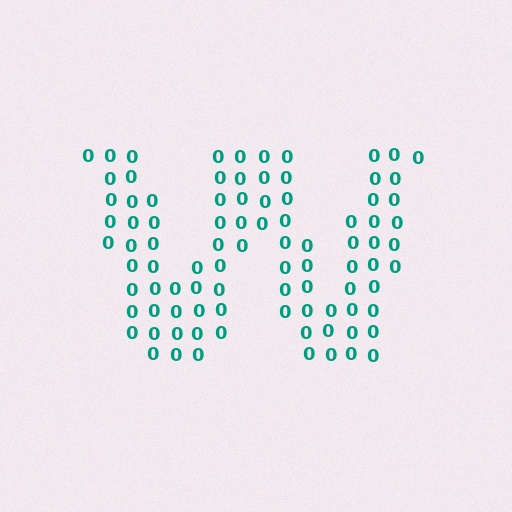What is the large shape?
The large shape is the letter W.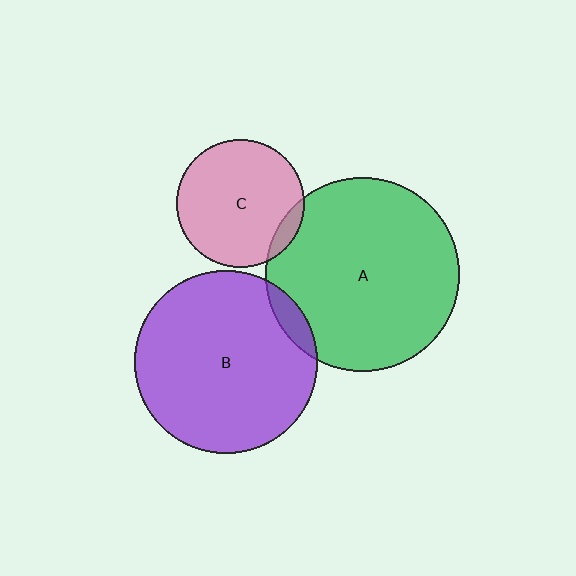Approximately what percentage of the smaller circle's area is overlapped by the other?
Approximately 10%.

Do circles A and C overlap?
Yes.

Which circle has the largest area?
Circle A (green).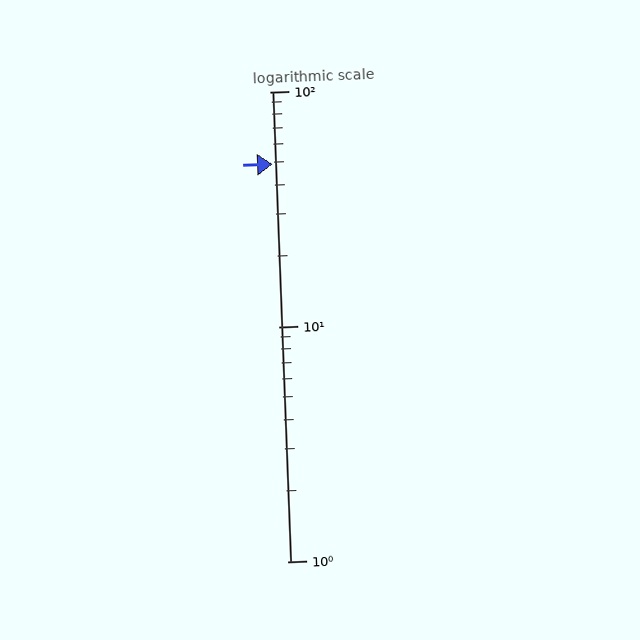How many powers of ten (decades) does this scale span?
The scale spans 2 decades, from 1 to 100.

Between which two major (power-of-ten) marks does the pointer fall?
The pointer is between 10 and 100.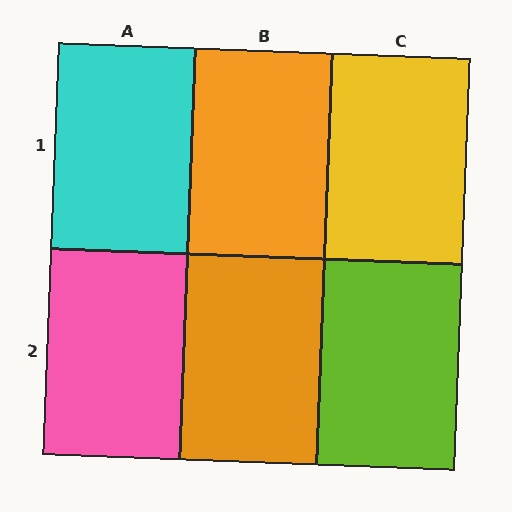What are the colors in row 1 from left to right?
Cyan, orange, yellow.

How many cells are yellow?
1 cell is yellow.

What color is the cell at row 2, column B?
Orange.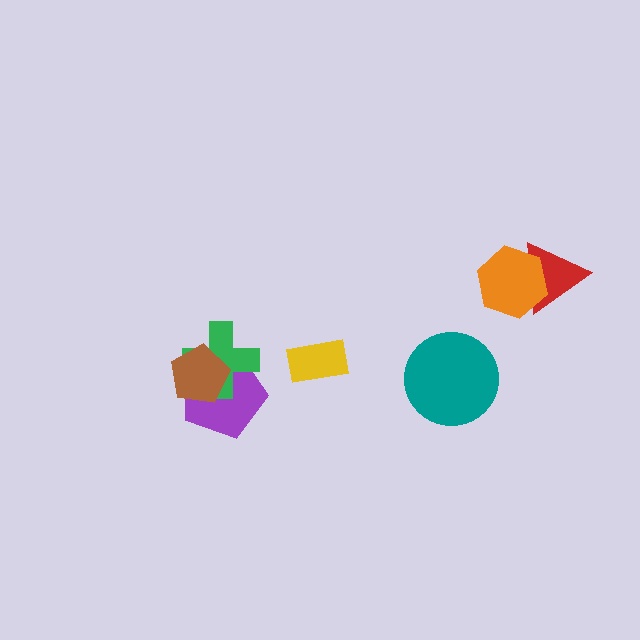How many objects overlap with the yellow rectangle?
0 objects overlap with the yellow rectangle.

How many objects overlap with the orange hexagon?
1 object overlaps with the orange hexagon.